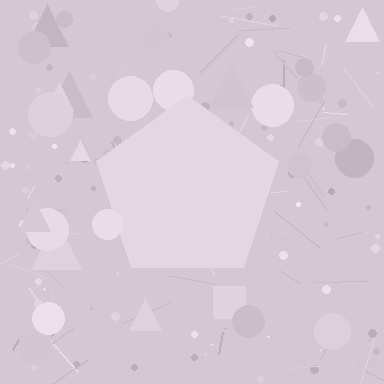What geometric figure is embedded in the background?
A pentagon is embedded in the background.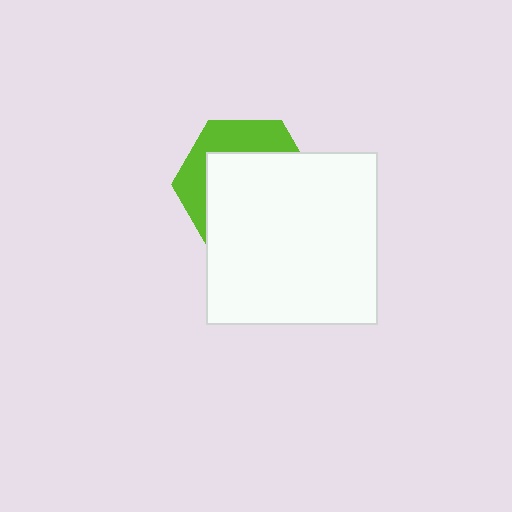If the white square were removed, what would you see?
You would see the complete lime hexagon.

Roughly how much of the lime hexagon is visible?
A small part of it is visible (roughly 33%).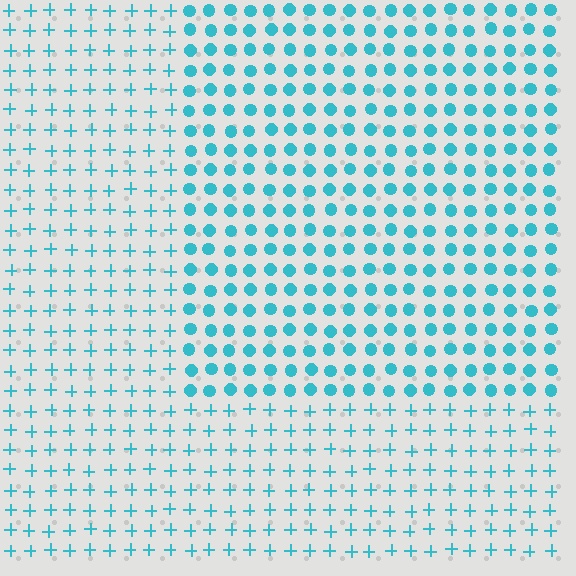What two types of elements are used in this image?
The image uses circles inside the rectangle region and plus signs outside it.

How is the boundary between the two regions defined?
The boundary is defined by a change in element shape: circles inside vs. plus signs outside. All elements share the same color and spacing.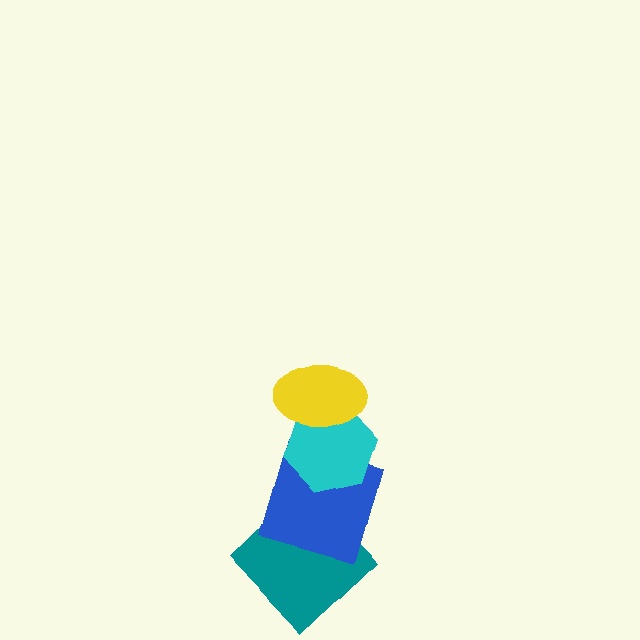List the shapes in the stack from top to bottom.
From top to bottom: the yellow ellipse, the cyan hexagon, the blue square, the teal diamond.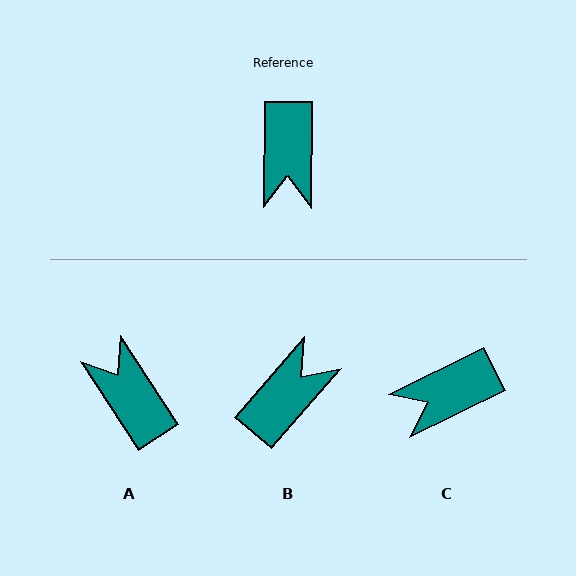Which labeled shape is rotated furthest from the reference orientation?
A, about 146 degrees away.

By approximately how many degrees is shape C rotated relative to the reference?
Approximately 63 degrees clockwise.